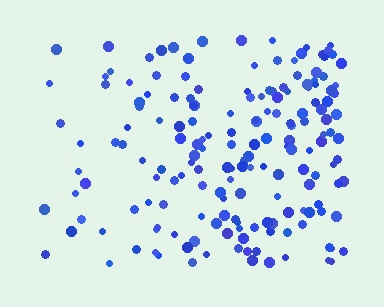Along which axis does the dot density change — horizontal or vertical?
Horizontal.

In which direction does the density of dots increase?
From left to right, with the right side densest.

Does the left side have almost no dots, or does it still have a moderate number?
Still a moderate number, just noticeably fewer than the right.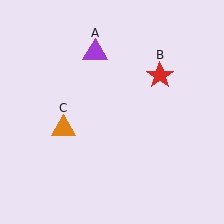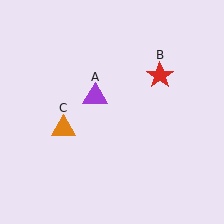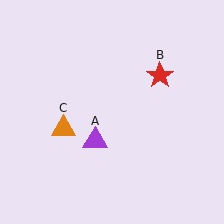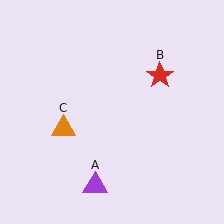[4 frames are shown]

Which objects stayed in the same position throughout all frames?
Red star (object B) and orange triangle (object C) remained stationary.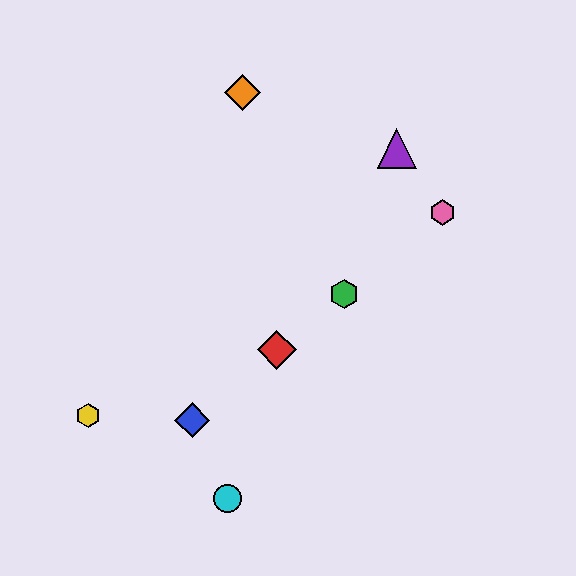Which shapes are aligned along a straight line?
The red diamond, the blue diamond, the green hexagon, the pink hexagon are aligned along a straight line.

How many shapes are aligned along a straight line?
4 shapes (the red diamond, the blue diamond, the green hexagon, the pink hexagon) are aligned along a straight line.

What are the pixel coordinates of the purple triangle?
The purple triangle is at (397, 148).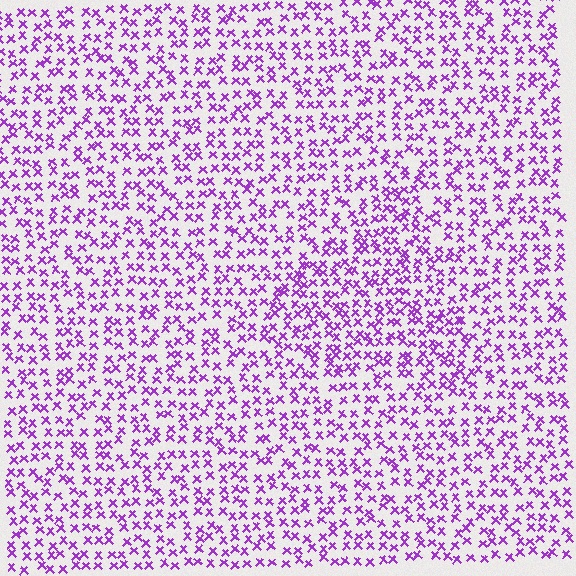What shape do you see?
I see a triangle.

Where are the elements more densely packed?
The elements are more densely packed inside the triangle boundary.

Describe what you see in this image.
The image contains small purple elements arranged at two different densities. A triangle-shaped region is visible where the elements are more densely packed than the surrounding area.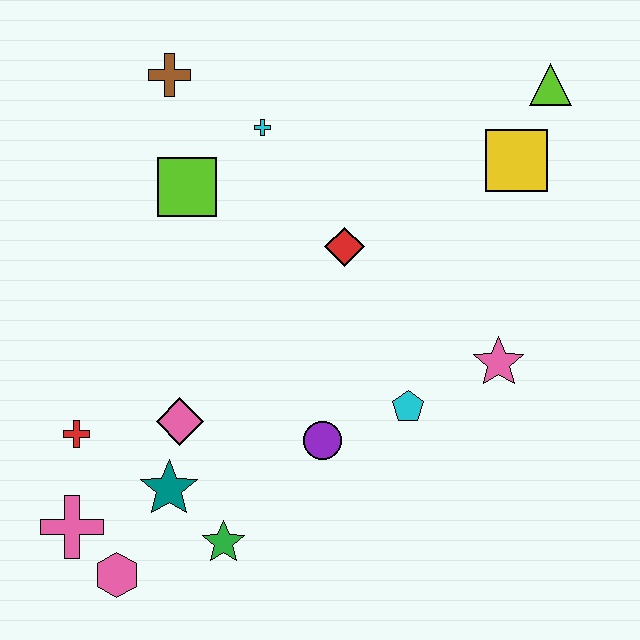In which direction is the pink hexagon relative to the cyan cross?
The pink hexagon is below the cyan cross.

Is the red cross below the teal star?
No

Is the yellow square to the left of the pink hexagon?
No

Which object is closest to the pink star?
The cyan pentagon is closest to the pink star.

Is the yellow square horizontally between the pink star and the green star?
No